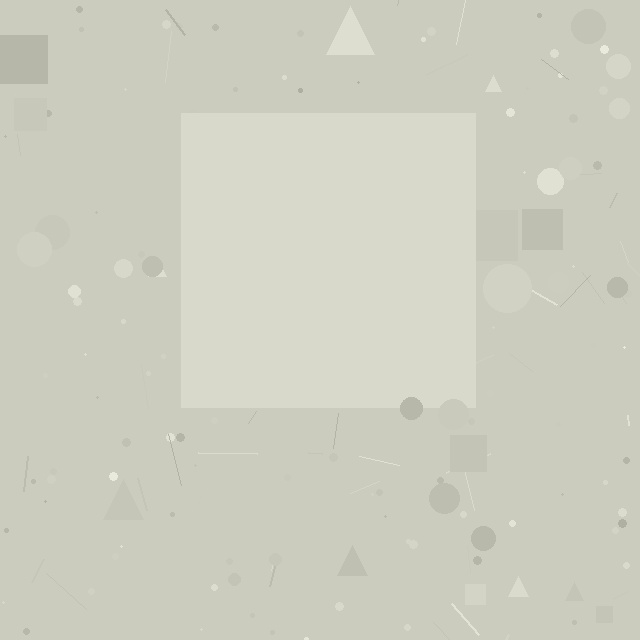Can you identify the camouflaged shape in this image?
The camouflaged shape is a square.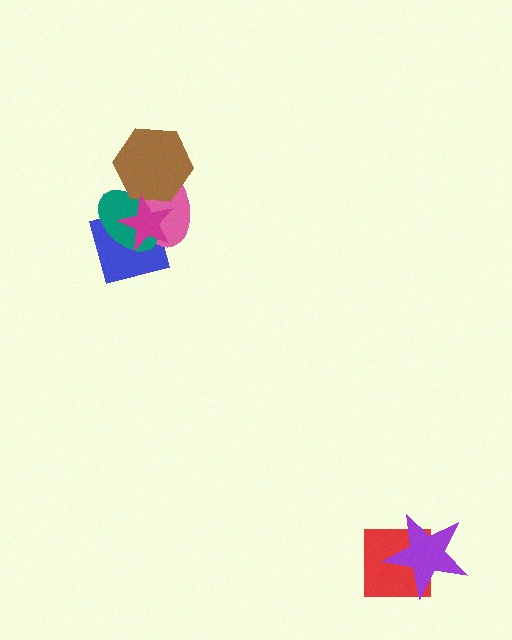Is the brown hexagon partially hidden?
Yes, it is partially covered by another shape.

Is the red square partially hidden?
Yes, it is partially covered by another shape.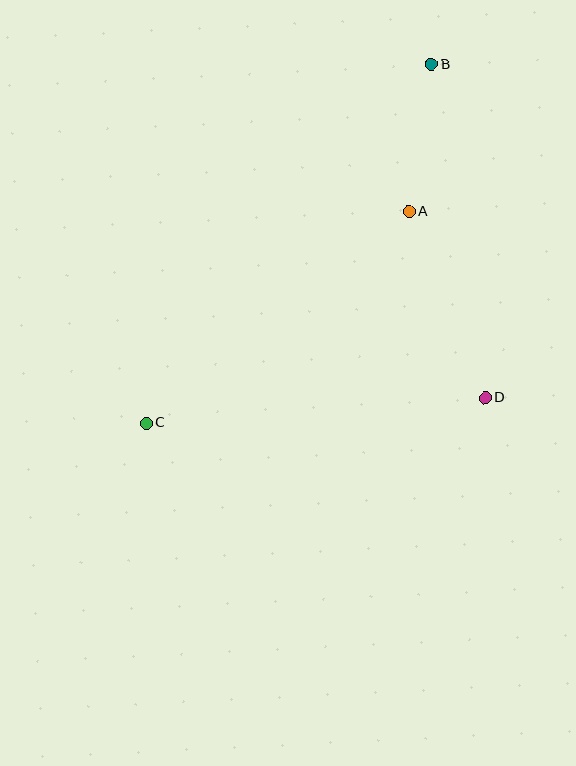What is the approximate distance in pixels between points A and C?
The distance between A and C is approximately 338 pixels.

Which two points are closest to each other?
Points A and B are closest to each other.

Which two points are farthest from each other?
Points B and C are farthest from each other.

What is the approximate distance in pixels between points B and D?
The distance between B and D is approximately 337 pixels.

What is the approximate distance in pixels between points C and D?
The distance between C and D is approximately 340 pixels.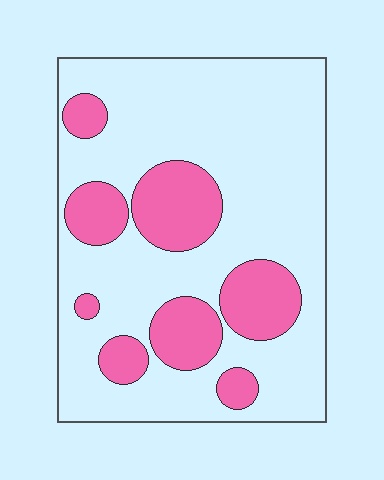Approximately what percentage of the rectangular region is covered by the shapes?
Approximately 25%.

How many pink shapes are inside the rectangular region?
8.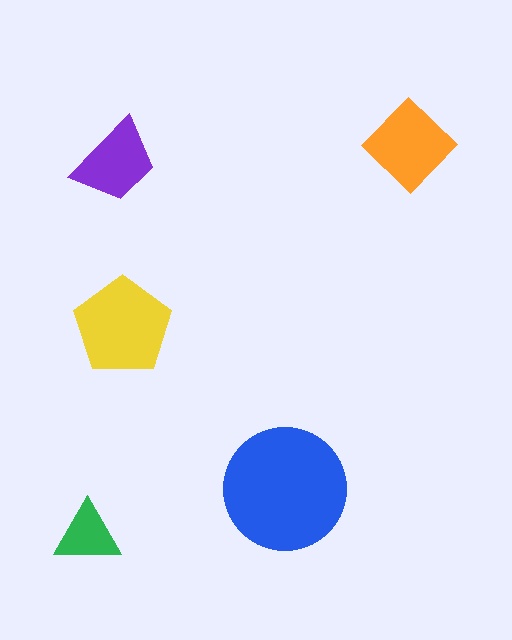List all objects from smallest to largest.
The green triangle, the purple trapezoid, the orange diamond, the yellow pentagon, the blue circle.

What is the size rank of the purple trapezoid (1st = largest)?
4th.